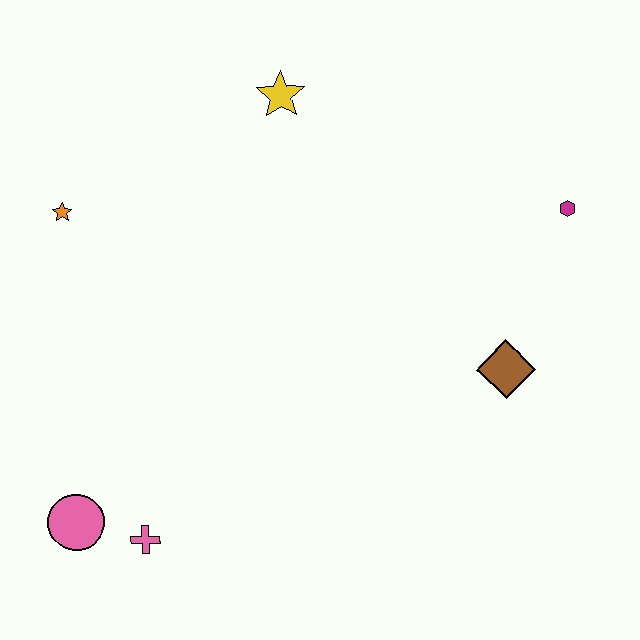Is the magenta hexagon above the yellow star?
No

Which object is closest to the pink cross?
The pink circle is closest to the pink cross.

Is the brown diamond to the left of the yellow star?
No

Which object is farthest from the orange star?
The magenta hexagon is farthest from the orange star.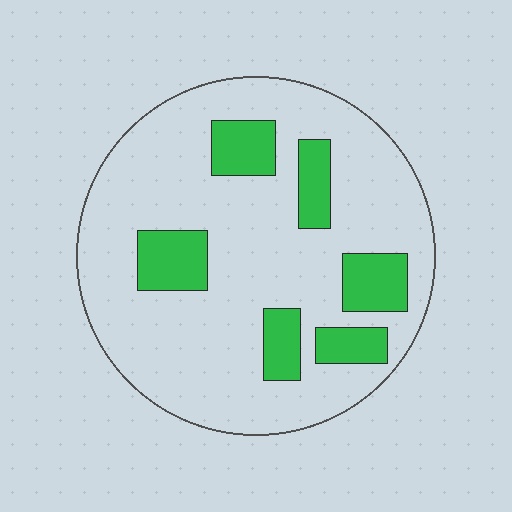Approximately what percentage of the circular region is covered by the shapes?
Approximately 20%.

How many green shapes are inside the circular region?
6.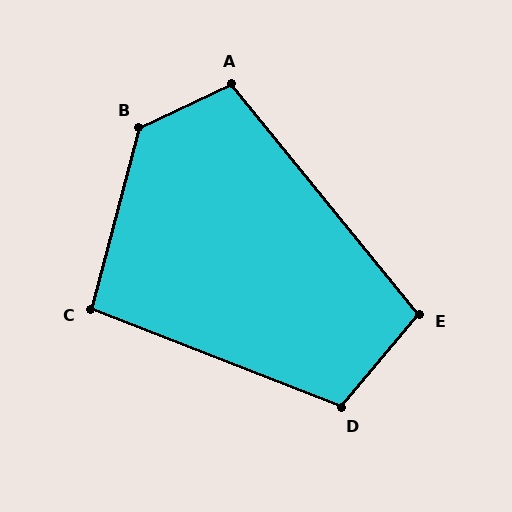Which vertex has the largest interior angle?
B, at approximately 130 degrees.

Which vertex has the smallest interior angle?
C, at approximately 97 degrees.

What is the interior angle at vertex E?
Approximately 101 degrees (obtuse).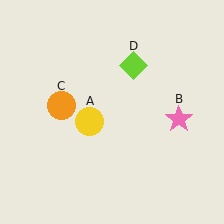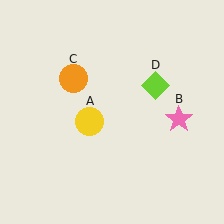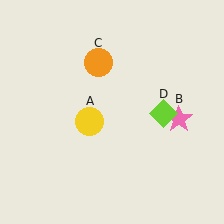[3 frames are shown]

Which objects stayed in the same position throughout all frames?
Yellow circle (object A) and pink star (object B) remained stationary.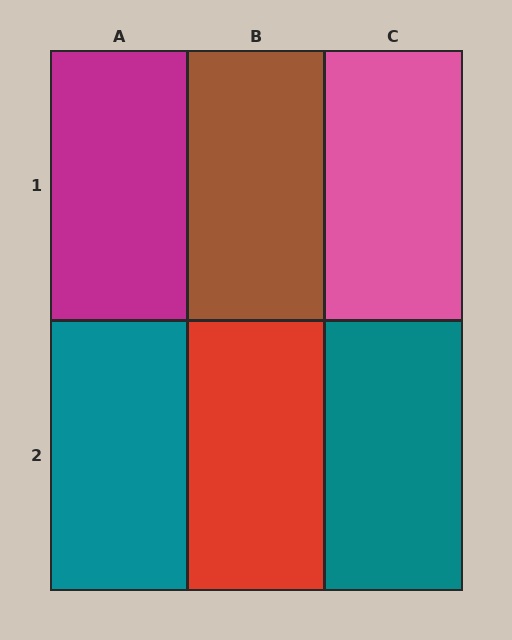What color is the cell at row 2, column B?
Red.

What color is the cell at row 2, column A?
Teal.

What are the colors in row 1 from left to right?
Magenta, brown, pink.